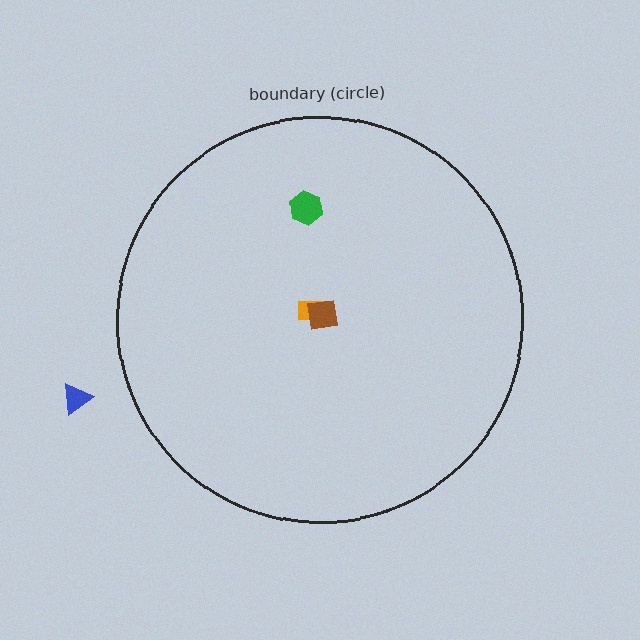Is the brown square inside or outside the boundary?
Inside.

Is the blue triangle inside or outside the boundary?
Outside.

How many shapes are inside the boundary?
3 inside, 1 outside.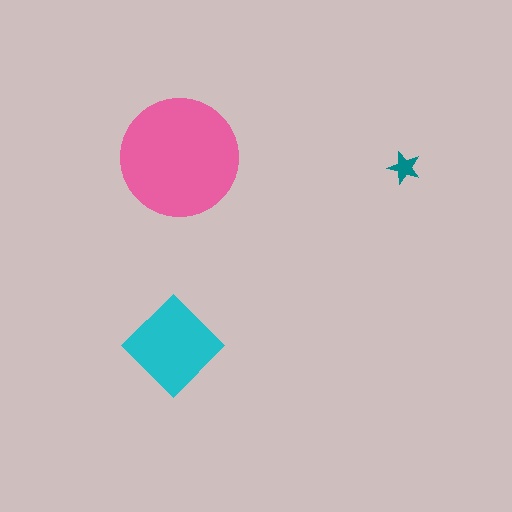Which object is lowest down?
The cyan diamond is bottommost.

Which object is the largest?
The pink circle.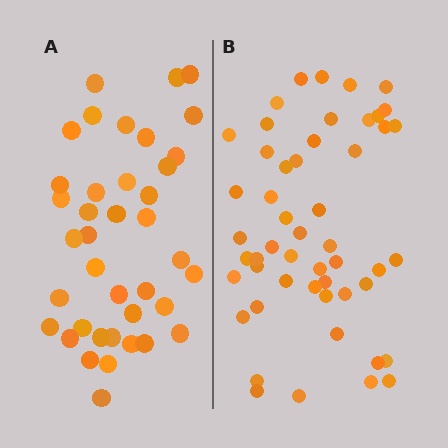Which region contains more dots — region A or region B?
Region B (the right region) has more dots.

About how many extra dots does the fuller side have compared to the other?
Region B has roughly 12 or so more dots than region A.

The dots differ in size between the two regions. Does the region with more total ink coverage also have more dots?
No. Region A has more total ink coverage because its dots are larger, but region B actually contains more individual dots. Total area can be misleading — the number of items is what matters here.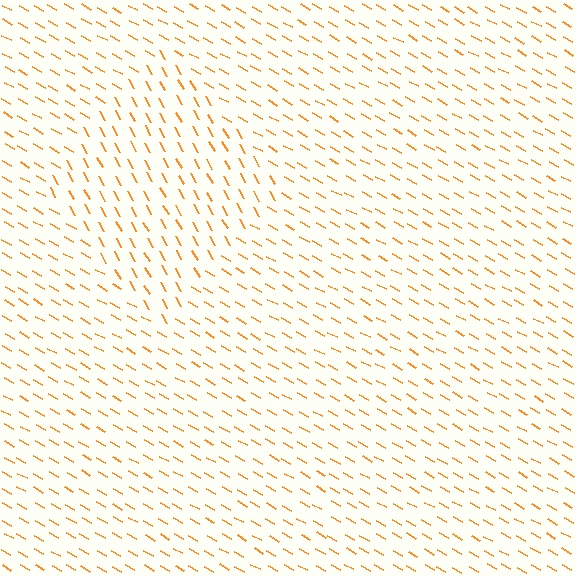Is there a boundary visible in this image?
Yes, there is a texture boundary formed by a change in line orientation.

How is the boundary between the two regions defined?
The boundary is defined purely by a change in line orientation (approximately 32 degrees difference). All lines are the same color and thickness.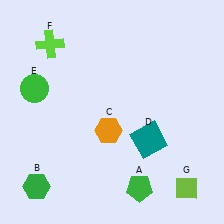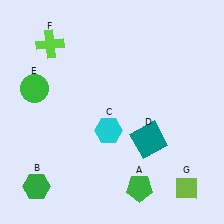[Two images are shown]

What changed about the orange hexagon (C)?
In Image 1, C is orange. In Image 2, it changed to cyan.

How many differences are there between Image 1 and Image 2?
There is 1 difference between the two images.